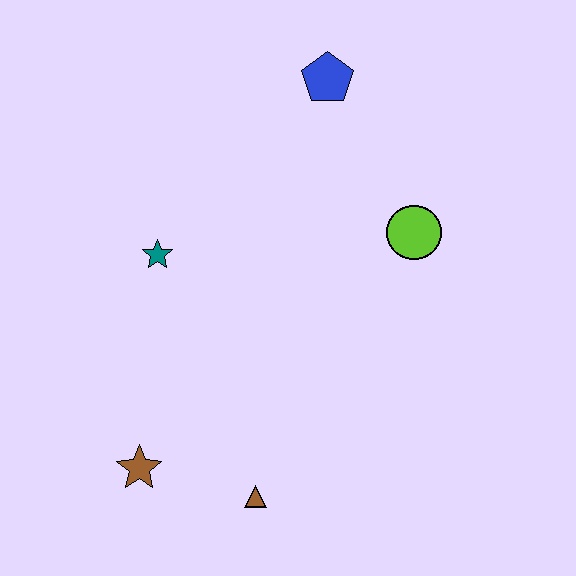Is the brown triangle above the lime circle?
No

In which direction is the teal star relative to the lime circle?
The teal star is to the left of the lime circle.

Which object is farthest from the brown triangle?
The blue pentagon is farthest from the brown triangle.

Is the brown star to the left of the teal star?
Yes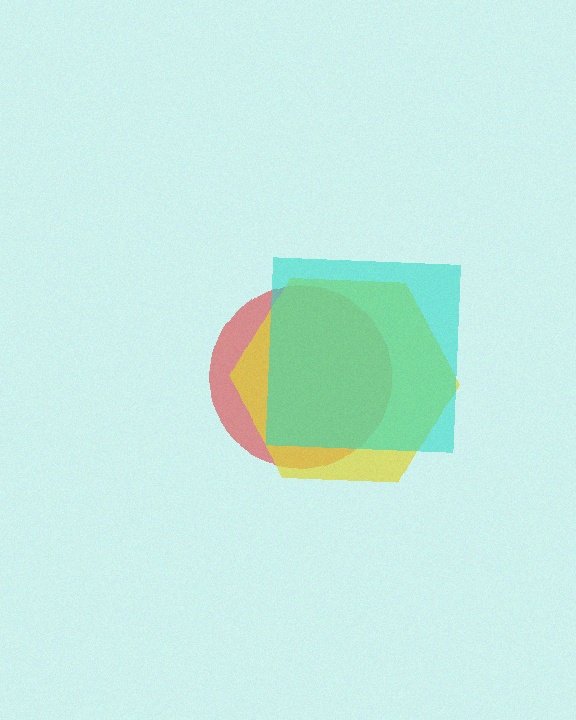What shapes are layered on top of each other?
The layered shapes are: a red circle, a yellow hexagon, a cyan square.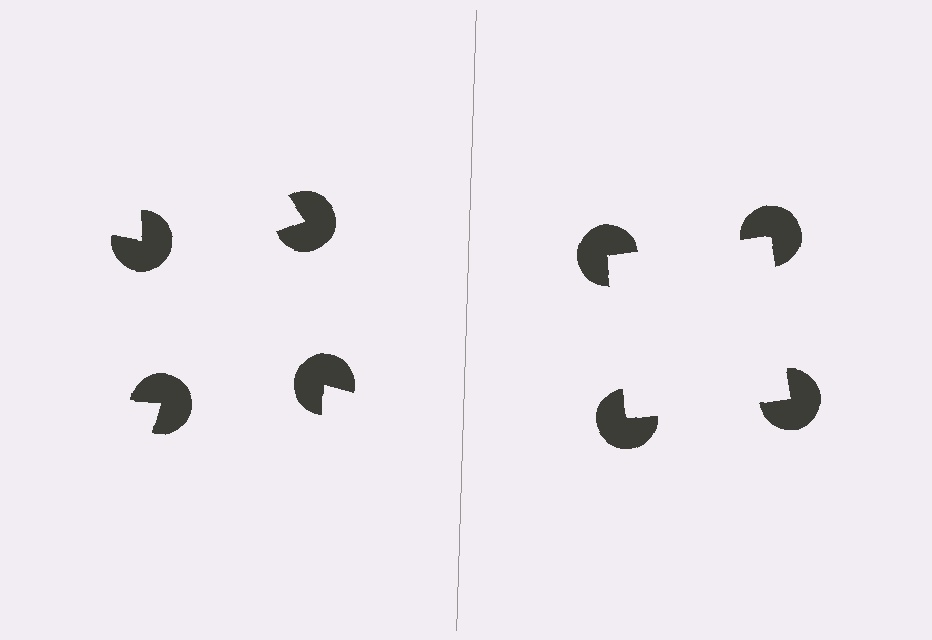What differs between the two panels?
The pac-man discs are positioned identically on both sides; only the wedge orientations differ. On the right they align to a square; on the left they are misaligned.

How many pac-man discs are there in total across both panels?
8 — 4 on each side.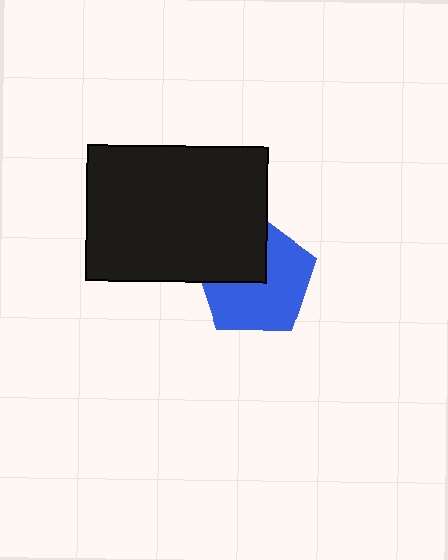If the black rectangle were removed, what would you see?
You would see the complete blue pentagon.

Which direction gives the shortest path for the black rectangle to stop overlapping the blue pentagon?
Moving toward the upper-left gives the shortest separation.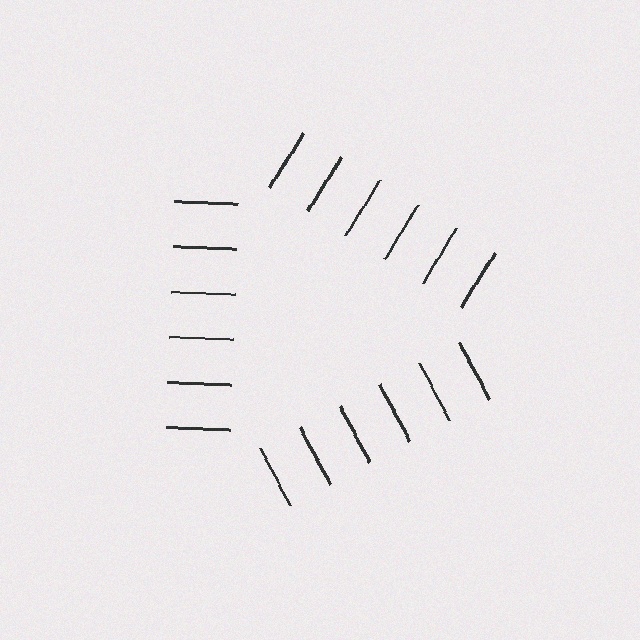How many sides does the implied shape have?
3 sides — the line-ends trace a triangle.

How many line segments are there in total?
18 — 6 along each of the 3 edges.